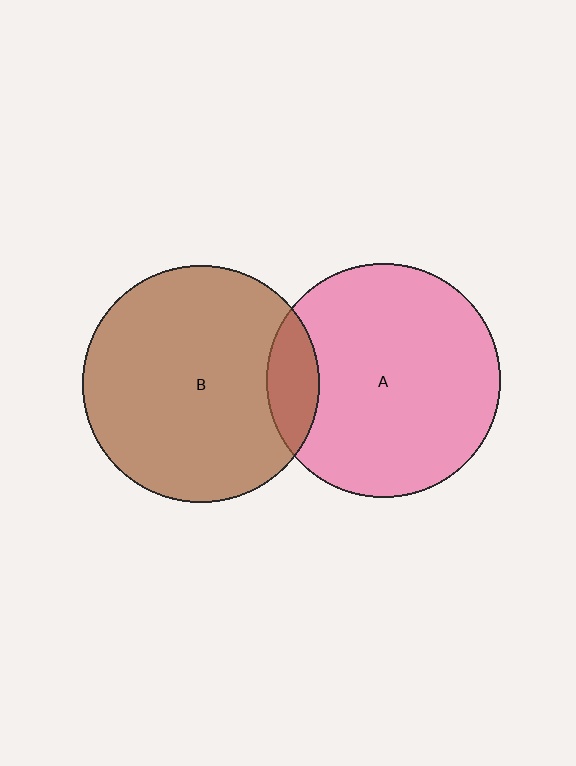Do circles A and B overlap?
Yes.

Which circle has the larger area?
Circle B (brown).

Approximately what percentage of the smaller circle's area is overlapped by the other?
Approximately 15%.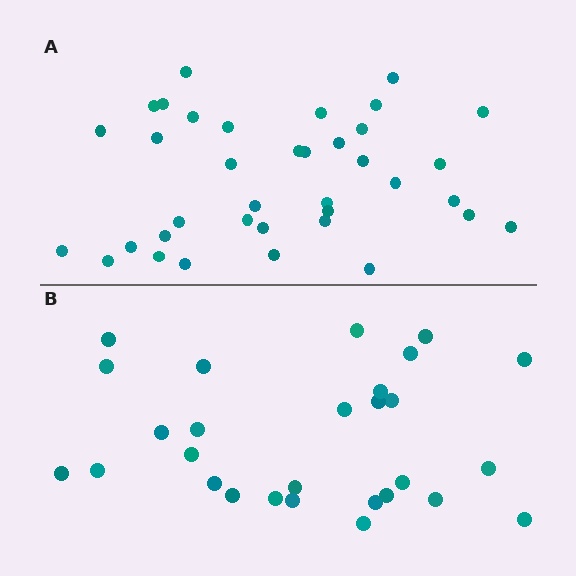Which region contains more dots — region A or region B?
Region A (the top region) has more dots.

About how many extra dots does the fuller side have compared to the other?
Region A has roughly 8 or so more dots than region B.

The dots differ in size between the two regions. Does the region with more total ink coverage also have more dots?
No. Region B has more total ink coverage because its dots are larger, but region A actually contains more individual dots. Total area can be misleading — the number of items is what matters here.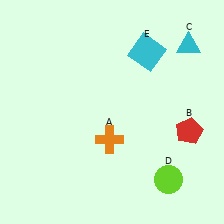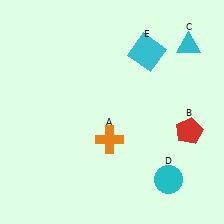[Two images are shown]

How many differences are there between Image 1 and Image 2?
There is 1 difference between the two images.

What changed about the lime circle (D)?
In Image 1, D is lime. In Image 2, it changed to cyan.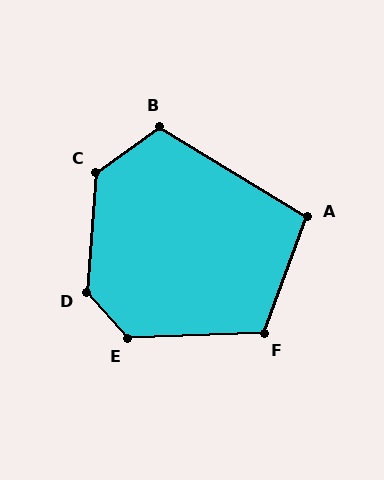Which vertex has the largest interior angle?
D, at approximately 134 degrees.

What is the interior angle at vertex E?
Approximately 129 degrees (obtuse).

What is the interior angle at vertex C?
Approximately 130 degrees (obtuse).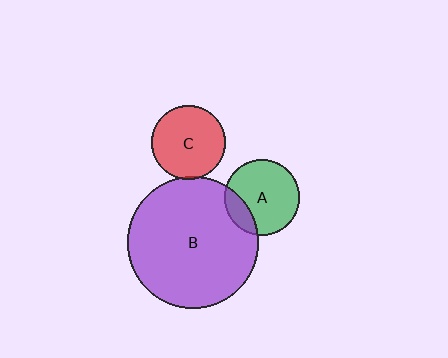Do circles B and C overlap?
Yes.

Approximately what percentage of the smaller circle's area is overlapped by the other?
Approximately 5%.